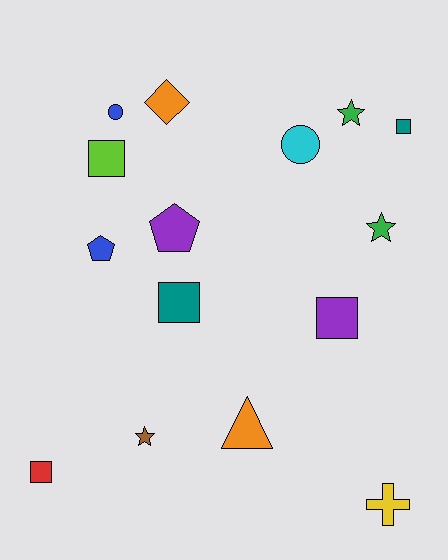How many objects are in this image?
There are 15 objects.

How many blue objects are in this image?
There are 2 blue objects.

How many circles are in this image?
There are 2 circles.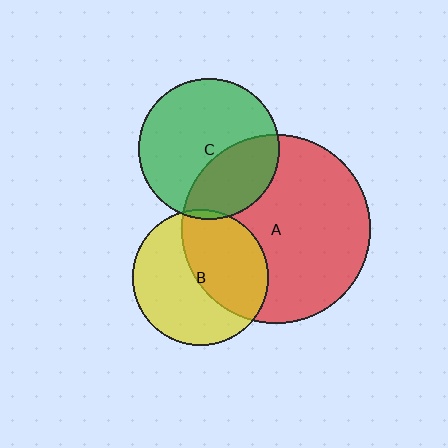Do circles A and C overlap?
Yes.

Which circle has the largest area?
Circle A (red).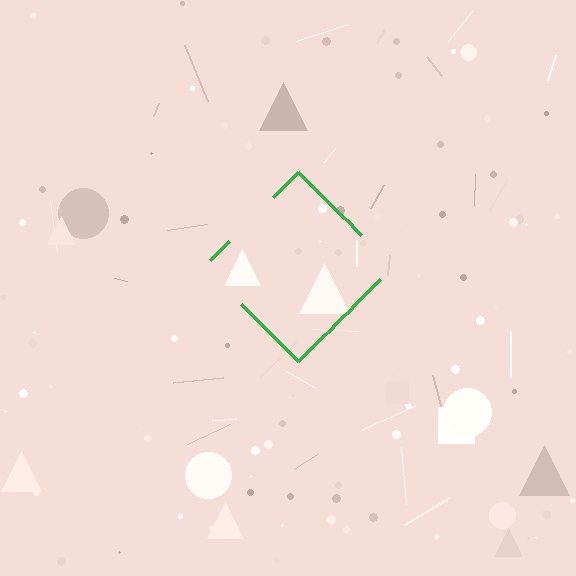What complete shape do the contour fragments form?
The contour fragments form a diamond.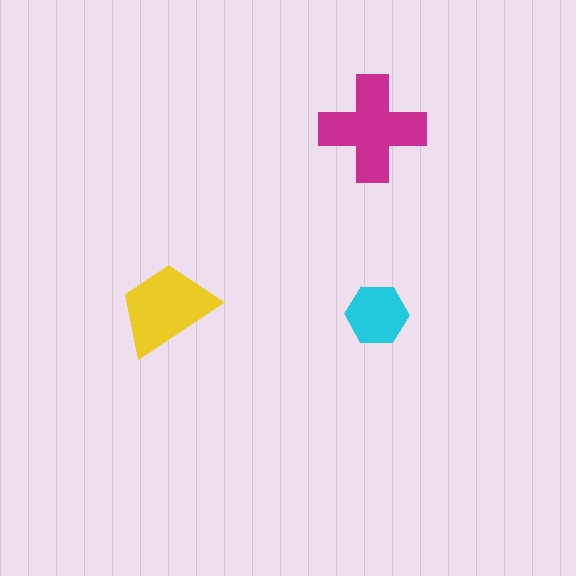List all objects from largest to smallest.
The magenta cross, the yellow trapezoid, the cyan hexagon.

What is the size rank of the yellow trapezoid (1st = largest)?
2nd.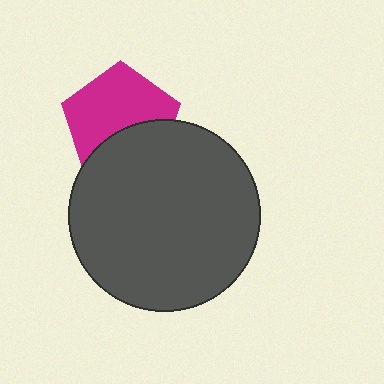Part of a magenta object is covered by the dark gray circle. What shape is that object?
It is a pentagon.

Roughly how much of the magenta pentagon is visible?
About half of it is visible (roughly 63%).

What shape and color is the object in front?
The object in front is a dark gray circle.